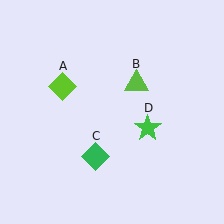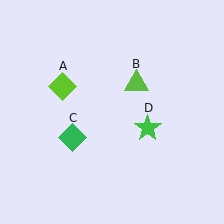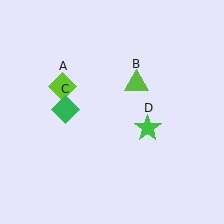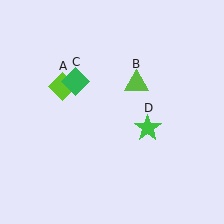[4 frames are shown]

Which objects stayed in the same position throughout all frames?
Lime diamond (object A) and lime triangle (object B) and green star (object D) remained stationary.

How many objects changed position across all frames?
1 object changed position: green diamond (object C).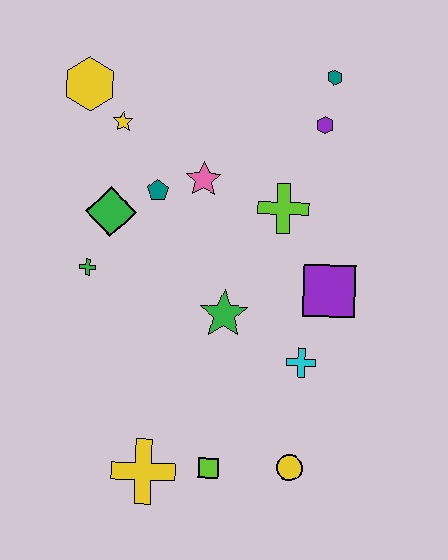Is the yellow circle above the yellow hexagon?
No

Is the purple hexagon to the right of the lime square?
Yes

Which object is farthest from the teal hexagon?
The yellow cross is farthest from the teal hexagon.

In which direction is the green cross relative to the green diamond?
The green cross is below the green diamond.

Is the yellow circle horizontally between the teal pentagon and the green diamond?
No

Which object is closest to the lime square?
The yellow cross is closest to the lime square.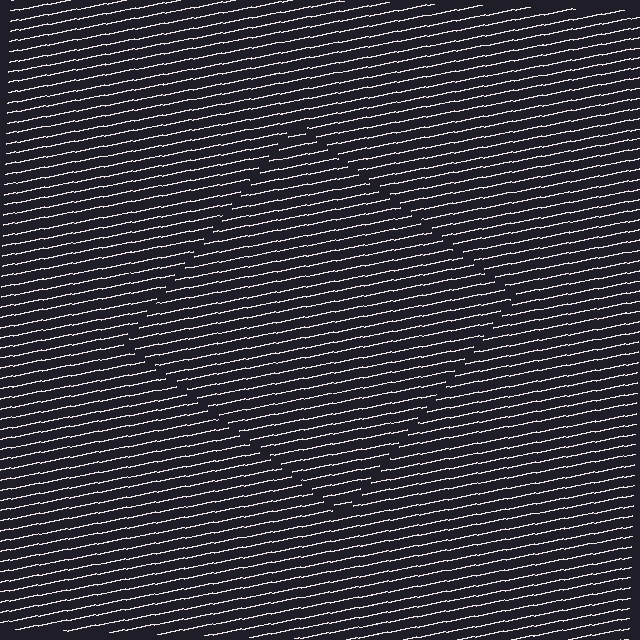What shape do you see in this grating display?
An illusory square. The interior of the shape contains the same grating, shifted by half a period — the contour is defined by the phase discontinuity where line-ends from the inner and outer gratings abut.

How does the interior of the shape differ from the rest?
The interior of the shape contains the same grating, shifted by half a period — the contour is defined by the phase discontinuity where line-ends from the inner and outer gratings abut.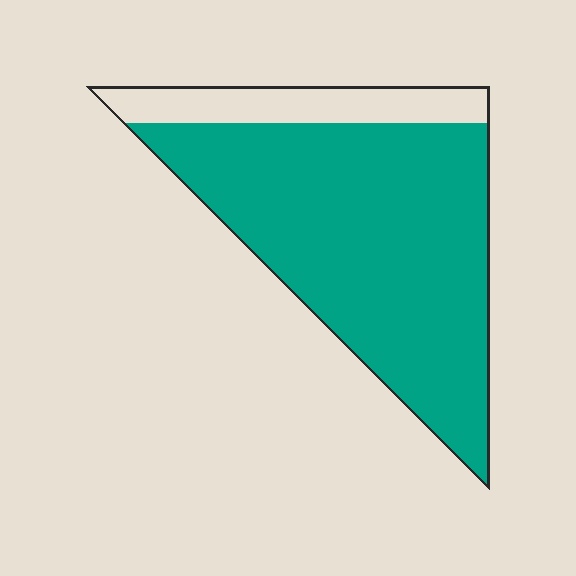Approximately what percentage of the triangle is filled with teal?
Approximately 85%.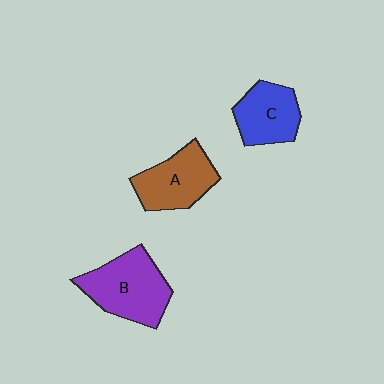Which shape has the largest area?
Shape B (purple).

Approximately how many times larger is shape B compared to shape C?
Approximately 1.4 times.